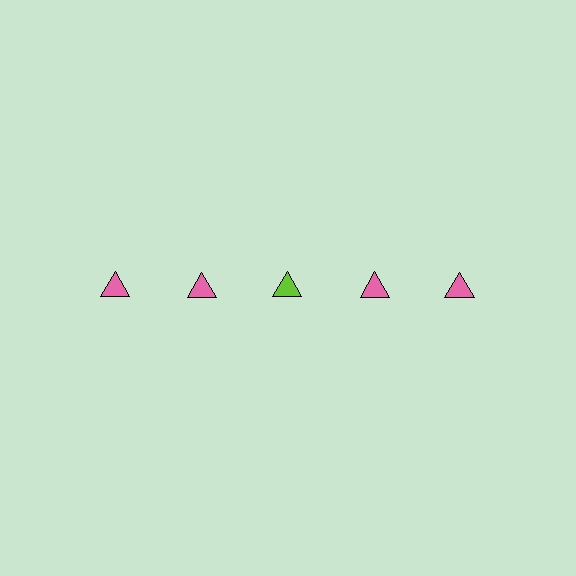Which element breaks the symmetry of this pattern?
The lime triangle in the top row, center column breaks the symmetry. All other shapes are pink triangles.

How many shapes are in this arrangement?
There are 5 shapes arranged in a grid pattern.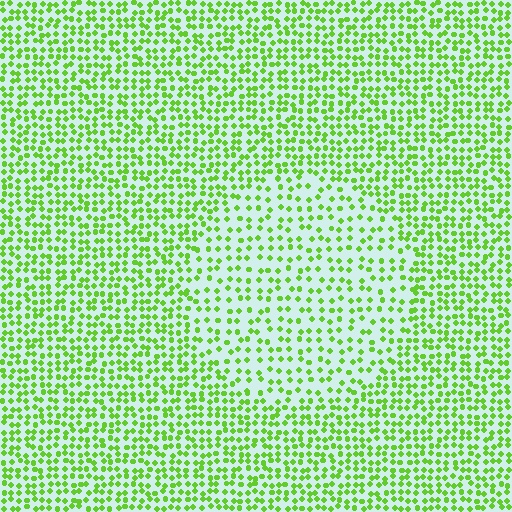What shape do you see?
I see a circle.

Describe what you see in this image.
The image contains small lime elements arranged at two different densities. A circle-shaped region is visible where the elements are less densely packed than the surrounding area.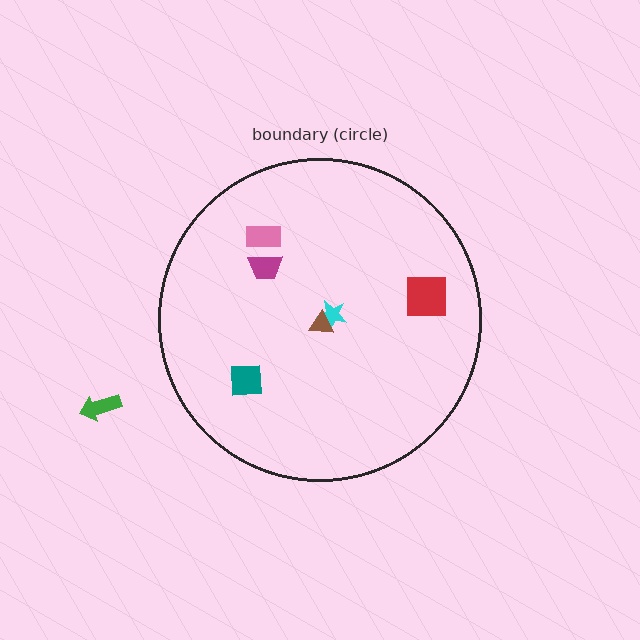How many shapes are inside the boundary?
6 inside, 1 outside.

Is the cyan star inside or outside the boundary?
Inside.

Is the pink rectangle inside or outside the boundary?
Inside.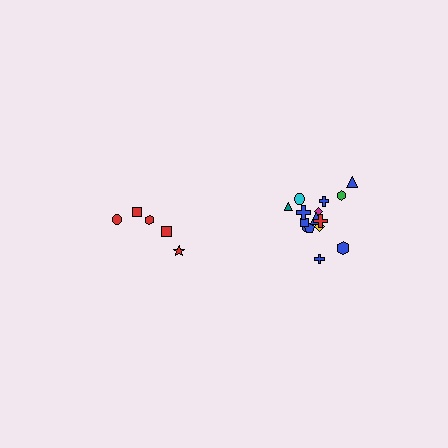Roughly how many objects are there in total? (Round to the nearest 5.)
Roughly 20 objects in total.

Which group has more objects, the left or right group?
The right group.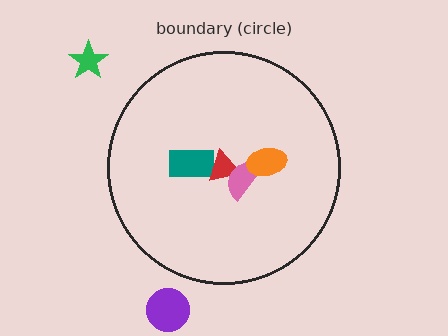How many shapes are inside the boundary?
4 inside, 2 outside.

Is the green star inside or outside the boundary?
Outside.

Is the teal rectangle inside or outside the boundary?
Inside.